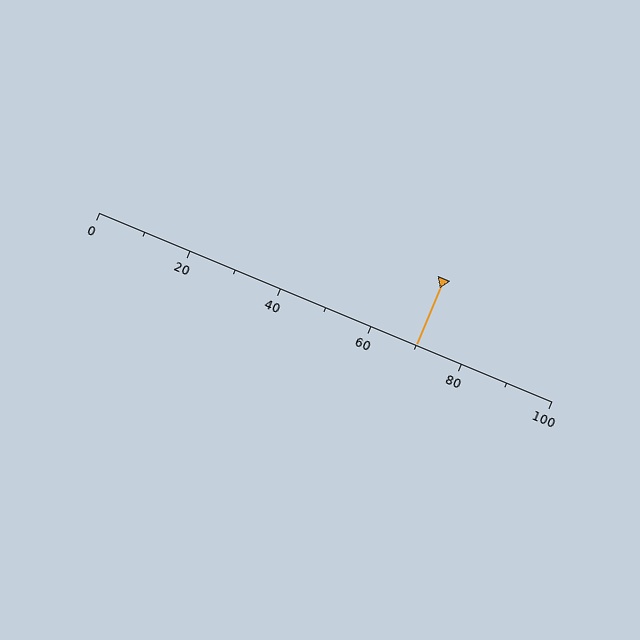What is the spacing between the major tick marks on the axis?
The major ticks are spaced 20 apart.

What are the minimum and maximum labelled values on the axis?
The axis runs from 0 to 100.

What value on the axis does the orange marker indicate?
The marker indicates approximately 70.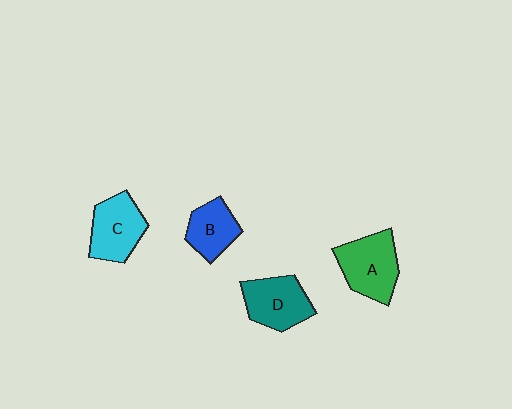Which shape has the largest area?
Shape A (green).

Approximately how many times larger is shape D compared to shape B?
Approximately 1.3 times.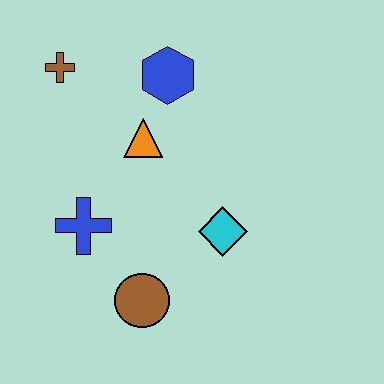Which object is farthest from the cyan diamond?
The brown cross is farthest from the cyan diamond.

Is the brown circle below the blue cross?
Yes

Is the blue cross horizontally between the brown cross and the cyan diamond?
Yes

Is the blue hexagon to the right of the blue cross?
Yes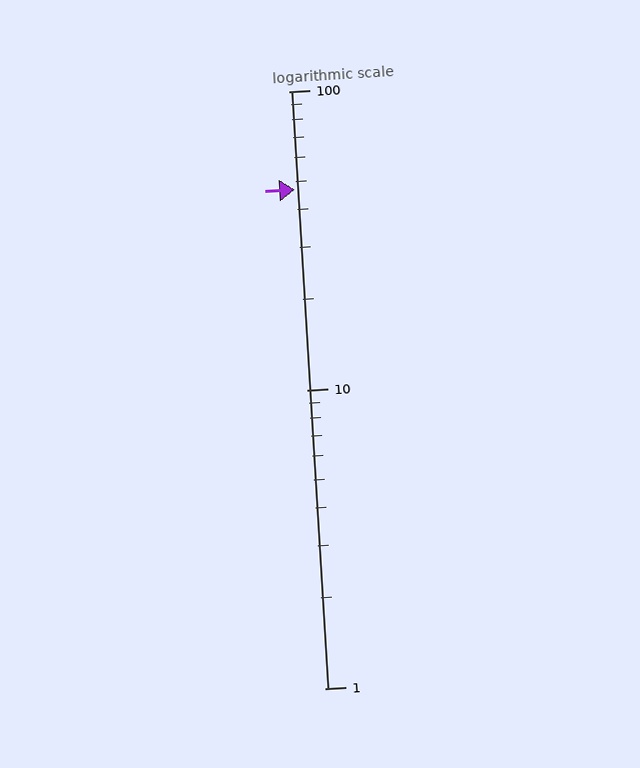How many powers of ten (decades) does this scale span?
The scale spans 2 decades, from 1 to 100.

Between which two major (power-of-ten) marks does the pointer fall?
The pointer is between 10 and 100.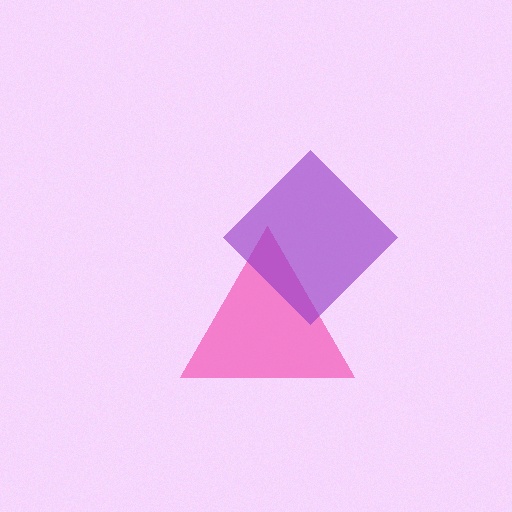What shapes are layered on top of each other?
The layered shapes are: a pink triangle, a purple diamond.